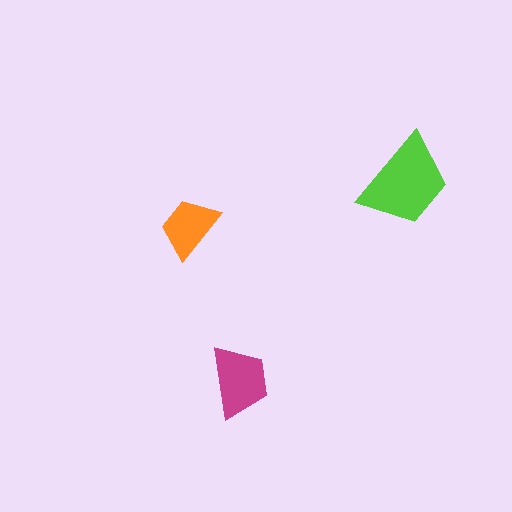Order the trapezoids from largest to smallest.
the lime one, the magenta one, the orange one.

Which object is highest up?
The lime trapezoid is topmost.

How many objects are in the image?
There are 3 objects in the image.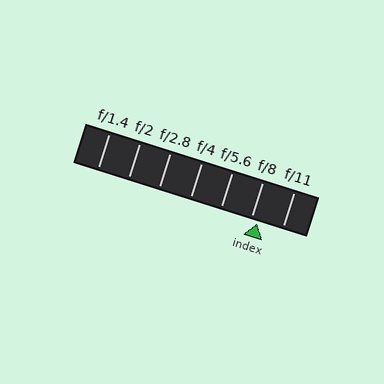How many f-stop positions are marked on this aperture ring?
There are 7 f-stop positions marked.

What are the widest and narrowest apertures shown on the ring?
The widest aperture shown is f/1.4 and the narrowest is f/11.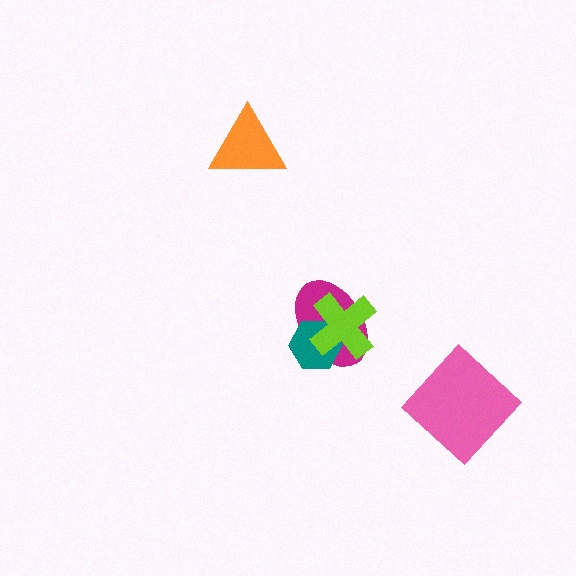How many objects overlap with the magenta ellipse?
2 objects overlap with the magenta ellipse.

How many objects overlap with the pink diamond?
0 objects overlap with the pink diamond.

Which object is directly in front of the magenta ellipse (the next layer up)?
The teal hexagon is directly in front of the magenta ellipse.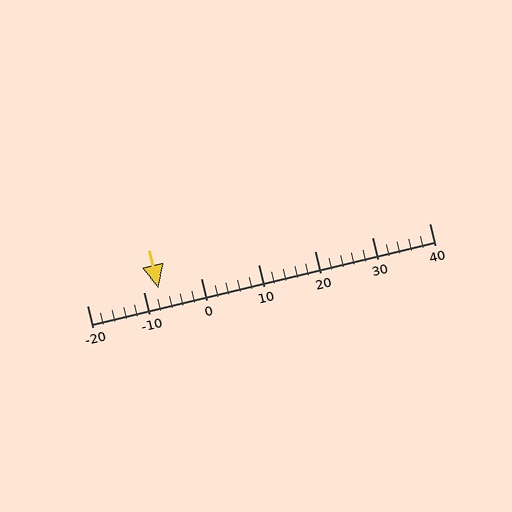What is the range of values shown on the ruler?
The ruler shows values from -20 to 40.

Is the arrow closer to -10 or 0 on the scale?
The arrow is closer to -10.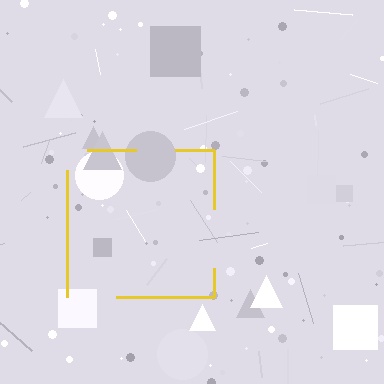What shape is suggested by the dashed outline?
The dashed outline suggests a square.